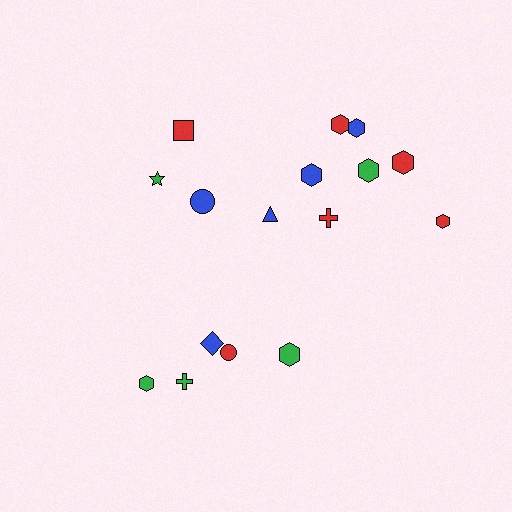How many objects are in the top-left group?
There are 3 objects.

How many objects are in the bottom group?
There are 5 objects.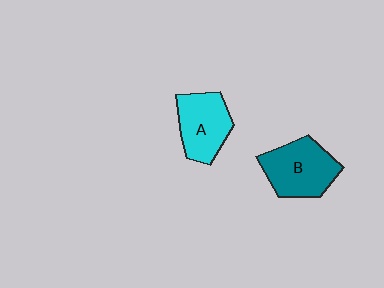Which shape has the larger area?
Shape B (teal).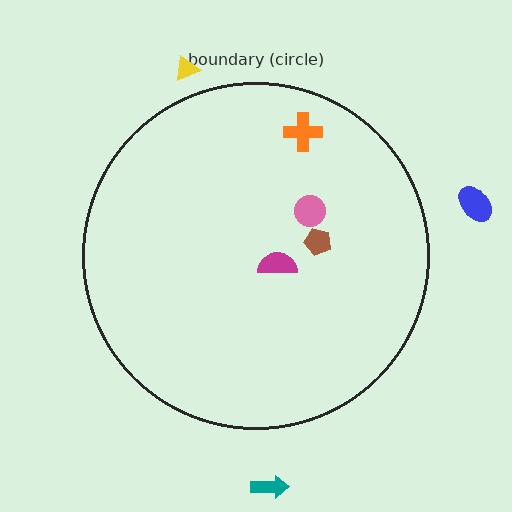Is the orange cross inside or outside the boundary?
Inside.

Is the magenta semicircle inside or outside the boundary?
Inside.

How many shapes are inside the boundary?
4 inside, 3 outside.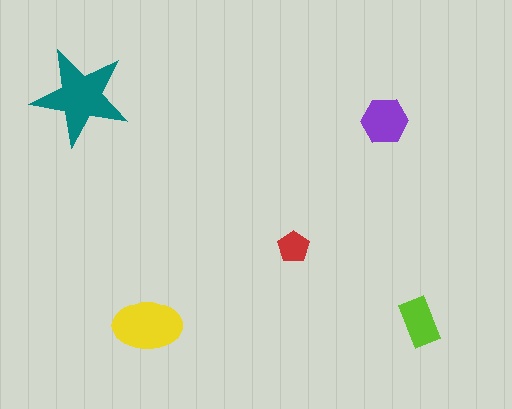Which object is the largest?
The teal star.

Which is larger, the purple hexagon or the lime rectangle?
The purple hexagon.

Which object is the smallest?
The red pentagon.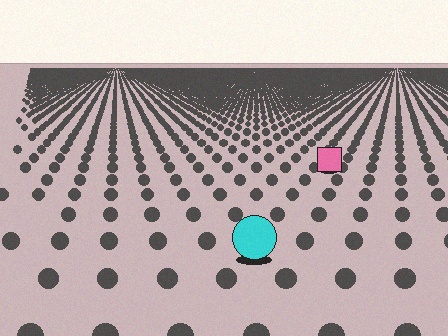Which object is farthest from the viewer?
The pink square is farthest from the viewer. It appears smaller and the ground texture around it is denser.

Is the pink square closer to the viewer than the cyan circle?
No. The cyan circle is closer — you can tell from the texture gradient: the ground texture is coarser near it.